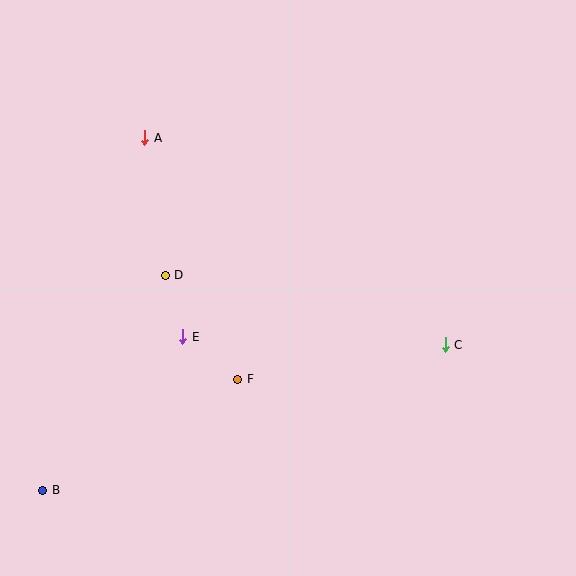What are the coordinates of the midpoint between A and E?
The midpoint between A and E is at (164, 237).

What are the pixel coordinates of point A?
Point A is at (145, 138).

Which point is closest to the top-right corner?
Point C is closest to the top-right corner.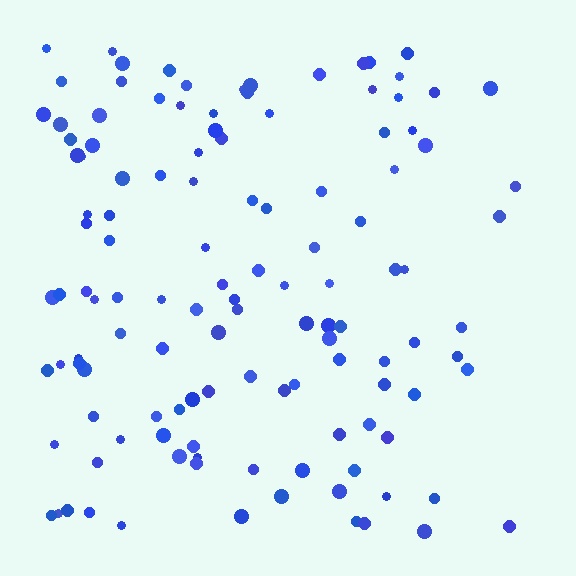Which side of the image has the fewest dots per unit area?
The right.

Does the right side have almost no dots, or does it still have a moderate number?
Still a moderate number, just noticeably fewer than the left.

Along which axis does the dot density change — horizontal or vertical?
Horizontal.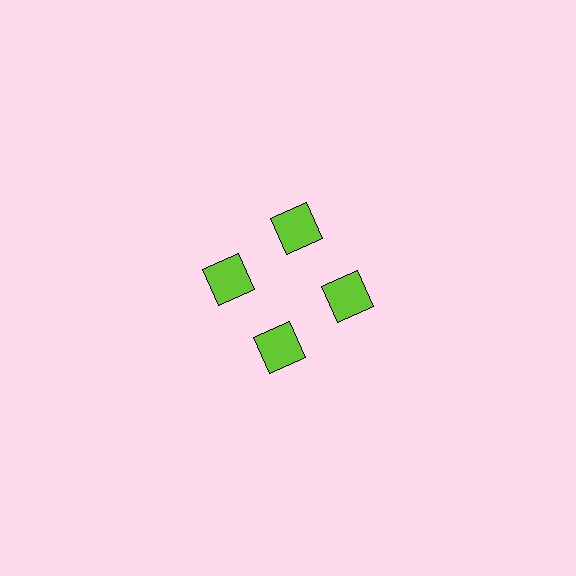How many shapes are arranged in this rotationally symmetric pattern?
There are 4 shapes, arranged in 4 groups of 1.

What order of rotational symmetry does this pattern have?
This pattern has 4-fold rotational symmetry.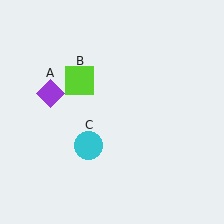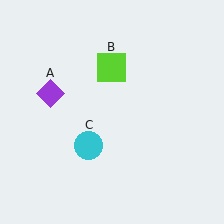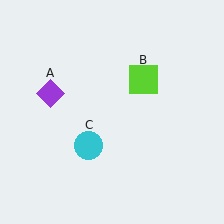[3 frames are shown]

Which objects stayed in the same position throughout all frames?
Purple diamond (object A) and cyan circle (object C) remained stationary.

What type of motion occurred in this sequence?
The lime square (object B) rotated clockwise around the center of the scene.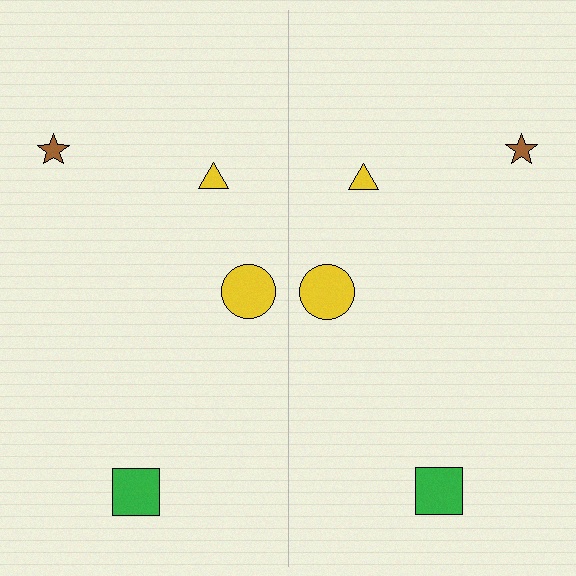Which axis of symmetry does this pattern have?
The pattern has a vertical axis of symmetry running through the center of the image.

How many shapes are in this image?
There are 8 shapes in this image.